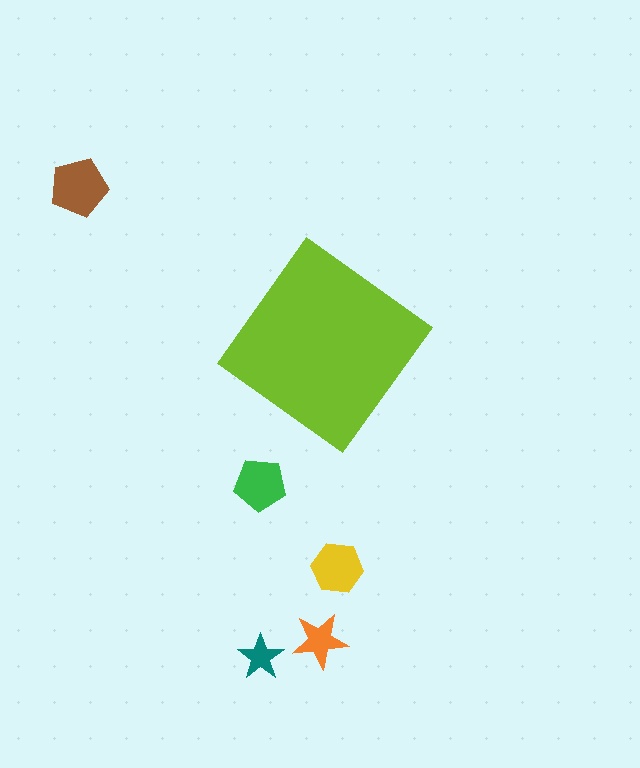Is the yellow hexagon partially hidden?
No, the yellow hexagon is fully visible.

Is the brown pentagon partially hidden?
No, the brown pentagon is fully visible.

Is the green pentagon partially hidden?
No, the green pentagon is fully visible.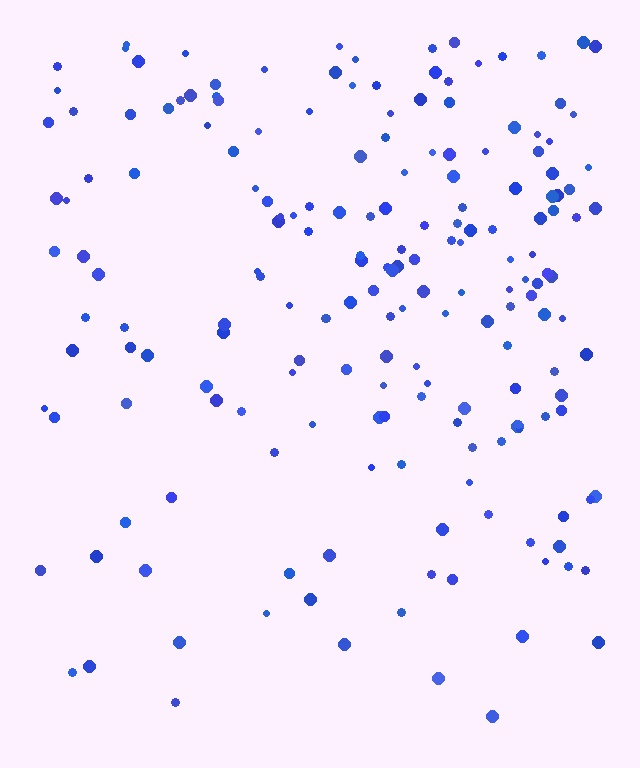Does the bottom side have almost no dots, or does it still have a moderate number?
Still a moderate number, just noticeably fewer than the top.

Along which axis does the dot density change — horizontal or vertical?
Vertical.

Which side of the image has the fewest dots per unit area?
The bottom.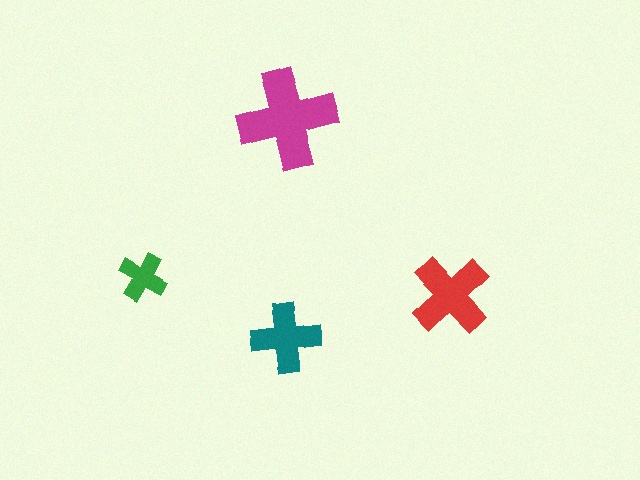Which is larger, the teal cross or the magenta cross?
The magenta one.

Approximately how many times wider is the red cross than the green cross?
About 1.5 times wider.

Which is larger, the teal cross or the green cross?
The teal one.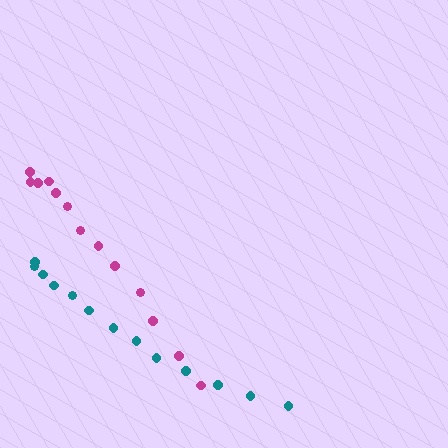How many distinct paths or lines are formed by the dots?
There are 2 distinct paths.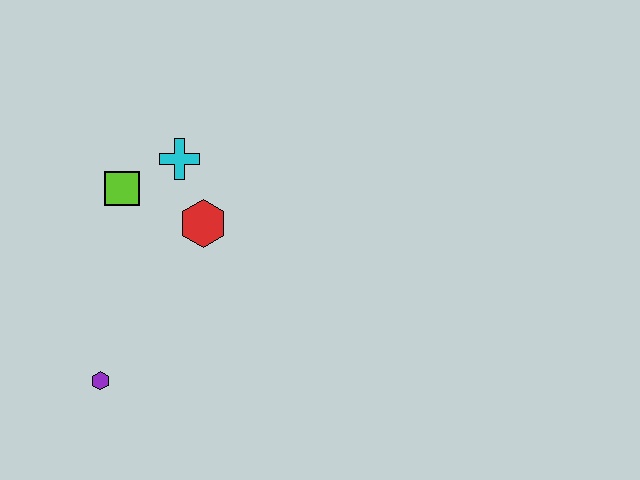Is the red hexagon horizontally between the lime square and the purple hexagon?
No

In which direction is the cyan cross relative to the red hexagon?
The cyan cross is above the red hexagon.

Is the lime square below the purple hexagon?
No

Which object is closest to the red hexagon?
The cyan cross is closest to the red hexagon.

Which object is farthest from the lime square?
The purple hexagon is farthest from the lime square.